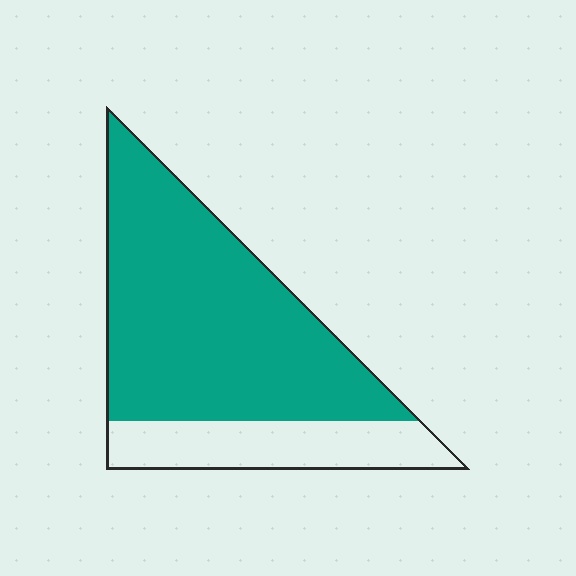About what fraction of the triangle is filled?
About three quarters (3/4).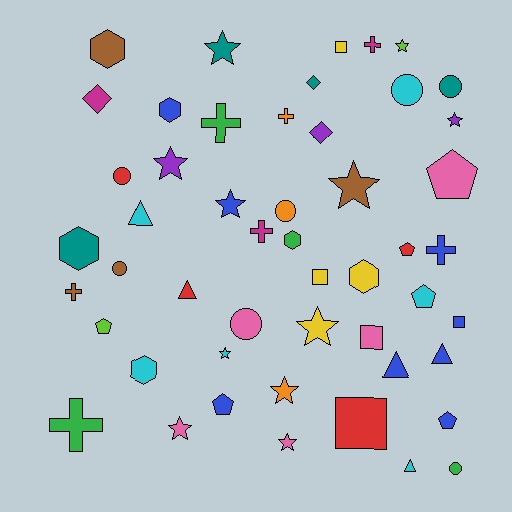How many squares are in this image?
There are 5 squares.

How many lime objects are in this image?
There are 2 lime objects.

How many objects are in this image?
There are 50 objects.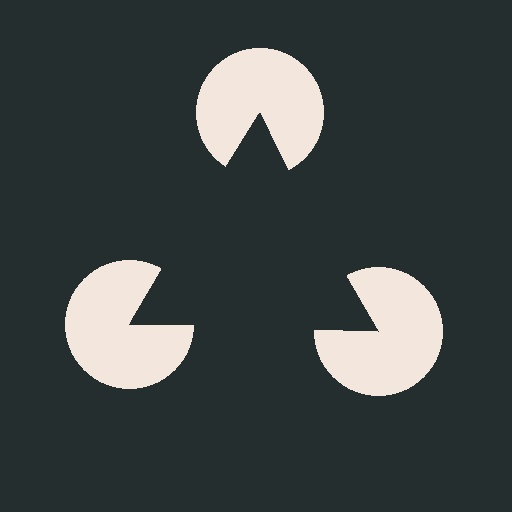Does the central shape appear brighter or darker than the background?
It typically appears slightly darker than the background, even though no actual brightness change is drawn.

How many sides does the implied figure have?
3 sides.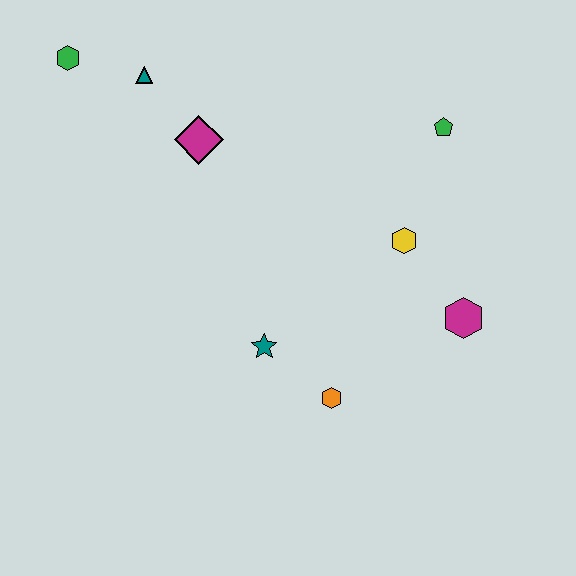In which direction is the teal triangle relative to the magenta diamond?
The teal triangle is above the magenta diamond.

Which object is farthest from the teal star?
The green hexagon is farthest from the teal star.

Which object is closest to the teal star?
The orange hexagon is closest to the teal star.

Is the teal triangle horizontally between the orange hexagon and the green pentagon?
No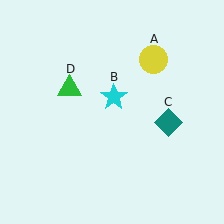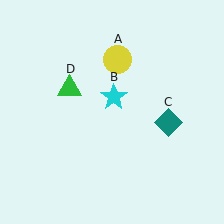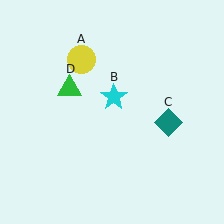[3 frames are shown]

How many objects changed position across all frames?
1 object changed position: yellow circle (object A).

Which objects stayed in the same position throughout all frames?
Cyan star (object B) and teal diamond (object C) and green triangle (object D) remained stationary.